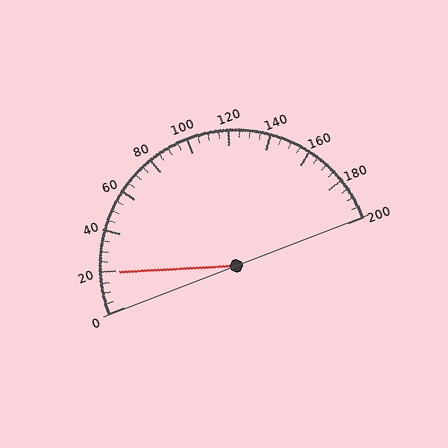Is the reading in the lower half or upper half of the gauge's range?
The reading is in the lower half of the range (0 to 200).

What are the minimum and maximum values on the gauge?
The gauge ranges from 0 to 200.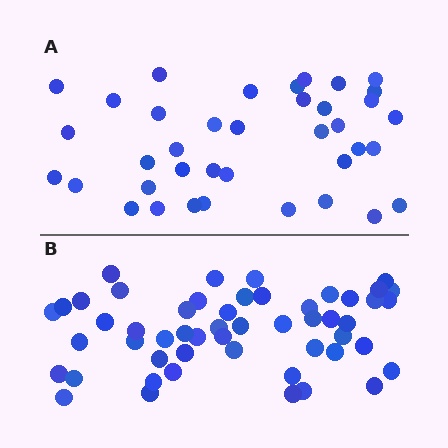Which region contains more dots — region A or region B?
Region B (the bottom region) has more dots.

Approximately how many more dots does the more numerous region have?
Region B has approximately 15 more dots than region A.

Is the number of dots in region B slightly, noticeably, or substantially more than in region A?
Region B has noticeably more, but not dramatically so. The ratio is roughly 1.4 to 1.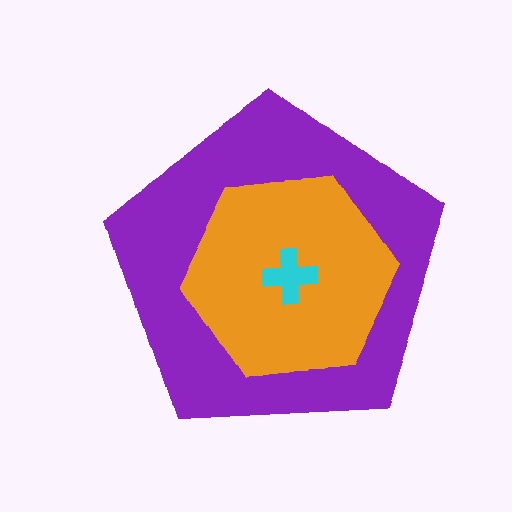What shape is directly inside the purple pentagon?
The orange hexagon.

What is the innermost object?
The cyan cross.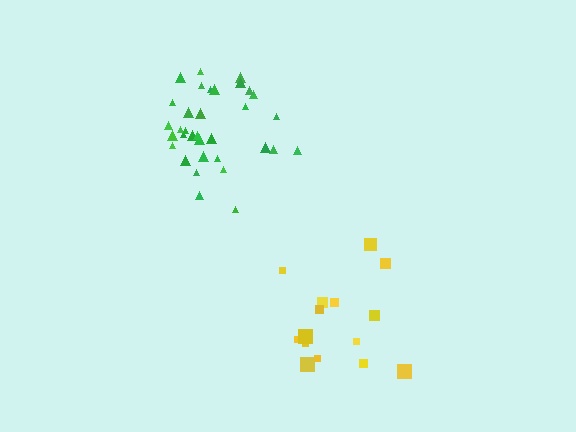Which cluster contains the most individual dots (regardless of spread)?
Green (34).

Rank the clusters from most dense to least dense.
green, yellow.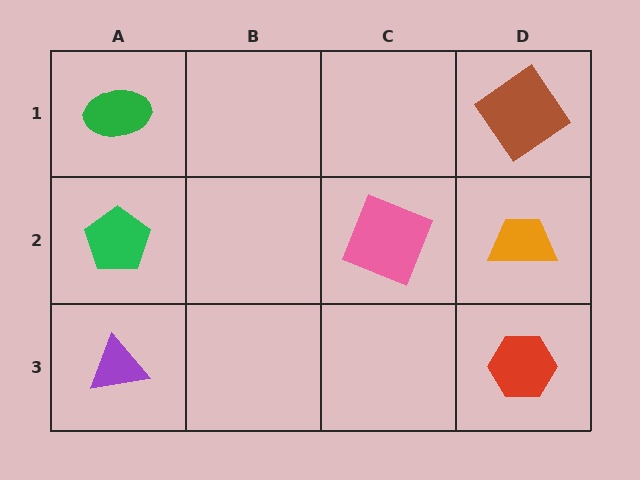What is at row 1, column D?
A brown diamond.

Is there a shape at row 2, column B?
No, that cell is empty.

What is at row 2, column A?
A green pentagon.